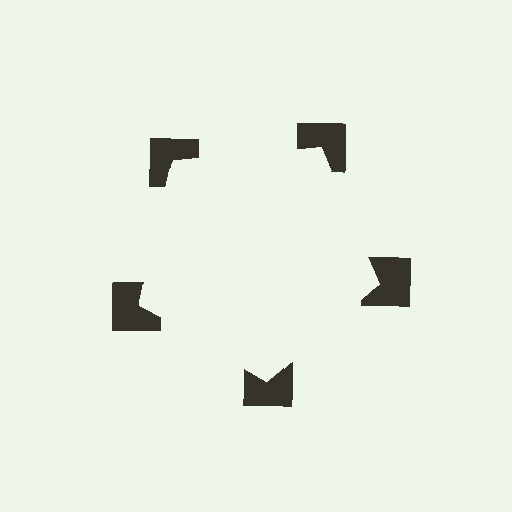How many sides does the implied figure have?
5 sides.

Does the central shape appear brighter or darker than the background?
It typically appears slightly brighter than the background, even though no actual brightness change is drawn.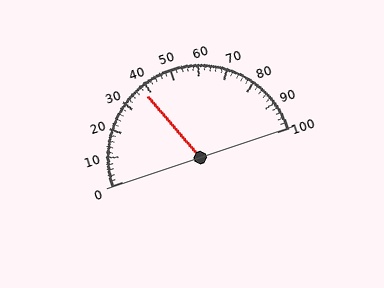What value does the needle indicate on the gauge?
The needle indicates approximately 38.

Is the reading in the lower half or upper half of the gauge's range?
The reading is in the lower half of the range (0 to 100).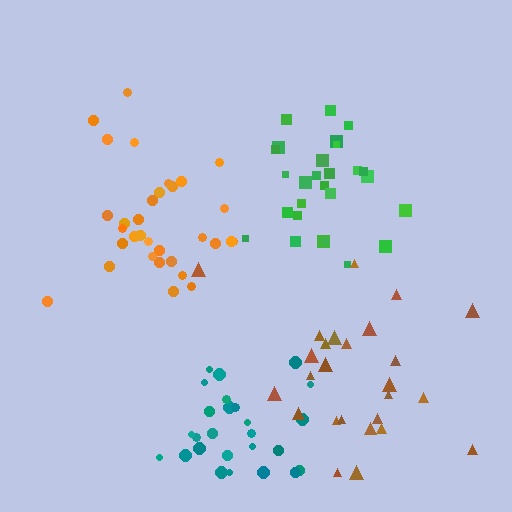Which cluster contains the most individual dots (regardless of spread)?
Orange (32).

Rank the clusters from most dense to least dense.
orange, green, teal, brown.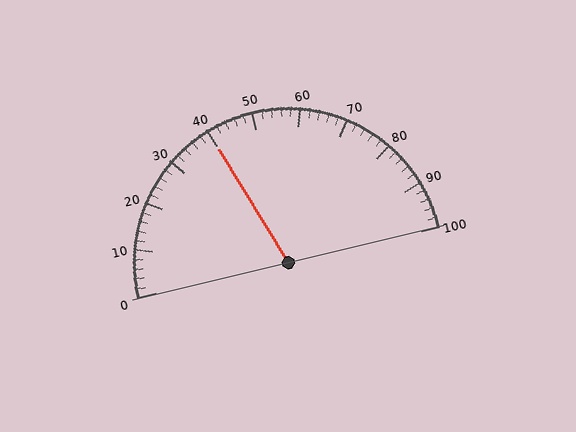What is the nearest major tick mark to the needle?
The nearest major tick mark is 40.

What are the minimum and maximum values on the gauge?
The gauge ranges from 0 to 100.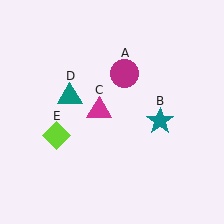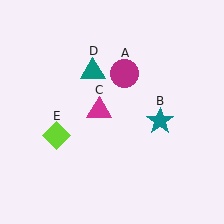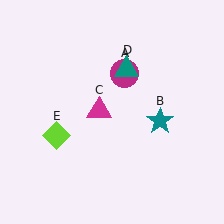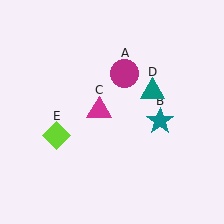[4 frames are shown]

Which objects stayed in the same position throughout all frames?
Magenta circle (object A) and teal star (object B) and magenta triangle (object C) and lime diamond (object E) remained stationary.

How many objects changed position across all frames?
1 object changed position: teal triangle (object D).